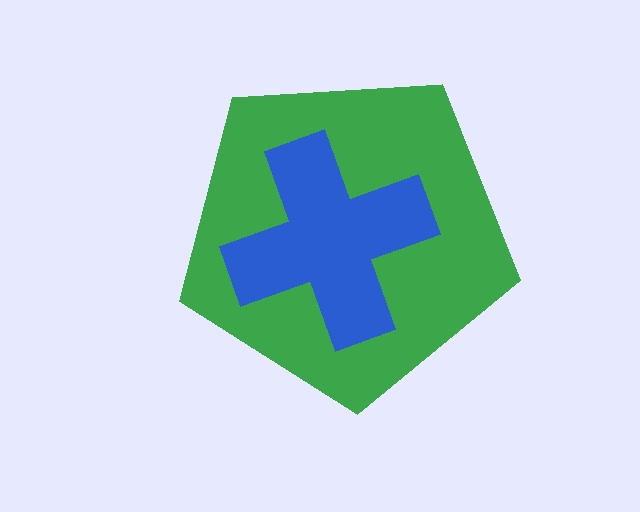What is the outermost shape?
The green pentagon.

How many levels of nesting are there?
2.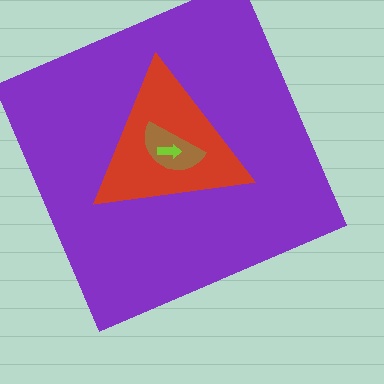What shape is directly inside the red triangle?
The brown semicircle.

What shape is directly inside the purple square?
The red triangle.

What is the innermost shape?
The lime arrow.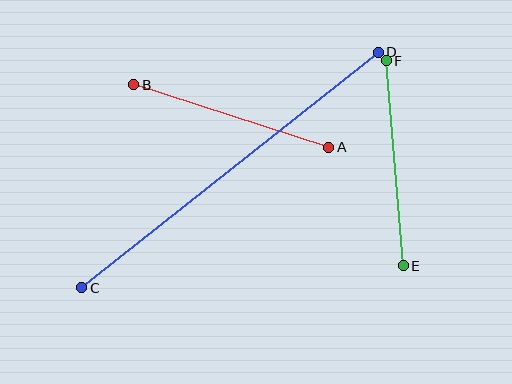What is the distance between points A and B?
The distance is approximately 205 pixels.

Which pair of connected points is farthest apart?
Points C and D are farthest apart.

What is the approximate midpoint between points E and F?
The midpoint is at approximately (395, 163) pixels.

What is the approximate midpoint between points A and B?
The midpoint is at approximately (231, 116) pixels.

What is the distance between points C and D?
The distance is approximately 379 pixels.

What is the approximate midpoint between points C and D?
The midpoint is at approximately (230, 170) pixels.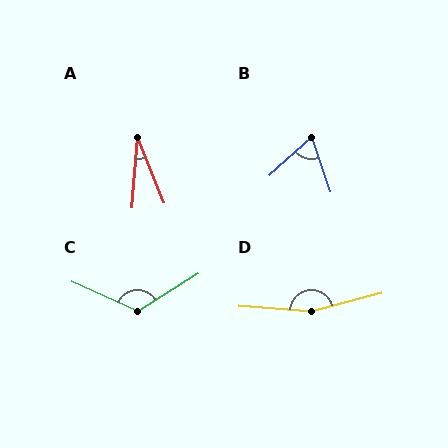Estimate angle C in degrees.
Approximately 123 degrees.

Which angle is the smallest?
A, at approximately 26 degrees.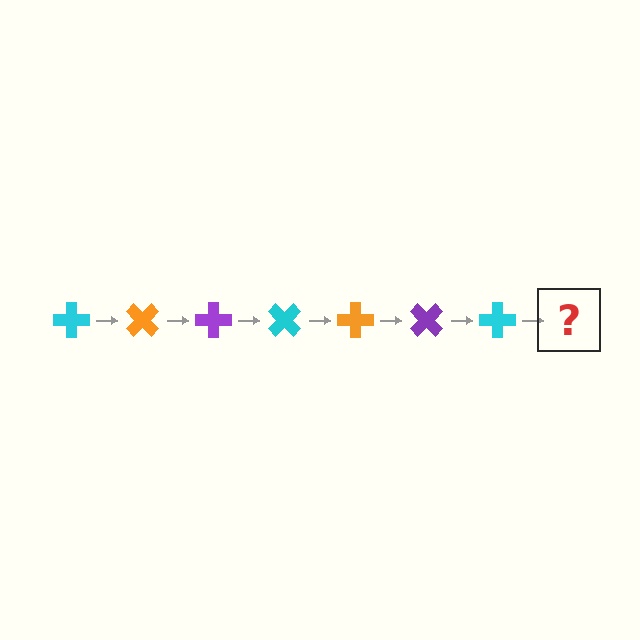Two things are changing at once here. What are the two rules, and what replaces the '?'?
The two rules are that it rotates 45 degrees each step and the color cycles through cyan, orange, and purple. The '?' should be an orange cross, rotated 315 degrees from the start.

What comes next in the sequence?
The next element should be an orange cross, rotated 315 degrees from the start.